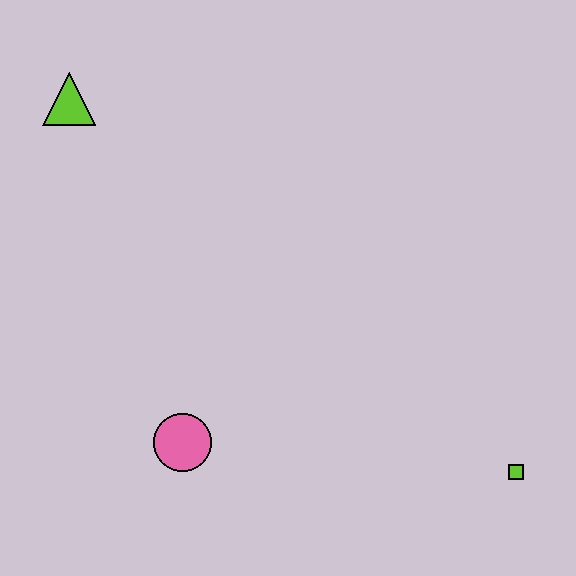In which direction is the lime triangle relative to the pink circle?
The lime triangle is above the pink circle.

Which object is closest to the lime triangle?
The pink circle is closest to the lime triangle.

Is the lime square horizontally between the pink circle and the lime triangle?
No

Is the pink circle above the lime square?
Yes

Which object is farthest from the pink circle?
The lime triangle is farthest from the pink circle.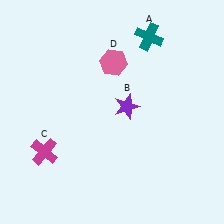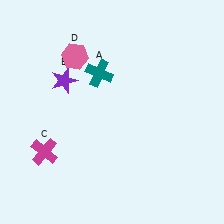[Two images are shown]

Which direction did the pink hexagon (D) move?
The pink hexagon (D) moved left.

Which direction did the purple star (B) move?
The purple star (B) moved left.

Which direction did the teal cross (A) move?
The teal cross (A) moved left.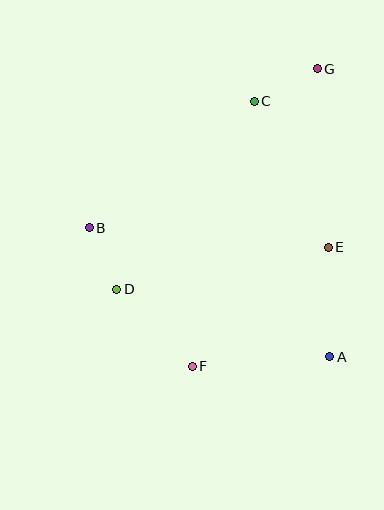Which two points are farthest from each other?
Points F and G are farthest from each other.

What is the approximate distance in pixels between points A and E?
The distance between A and E is approximately 110 pixels.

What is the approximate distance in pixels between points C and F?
The distance between C and F is approximately 272 pixels.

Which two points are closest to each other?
Points B and D are closest to each other.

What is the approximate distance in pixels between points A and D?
The distance between A and D is approximately 223 pixels.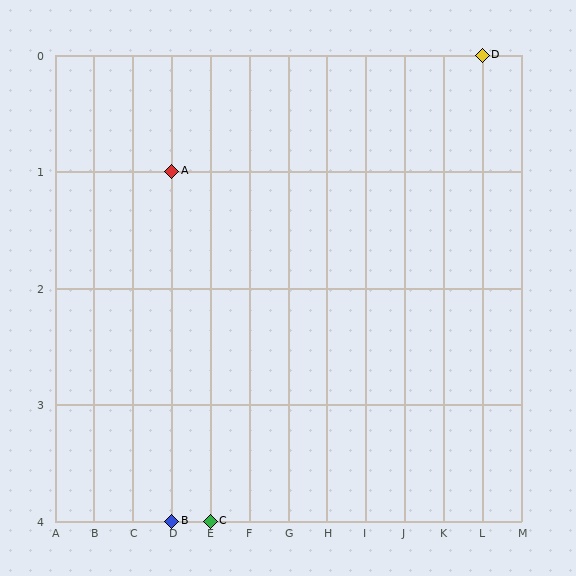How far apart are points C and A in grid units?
Points C and A are 1 column and 3 rows apart (about 3.2 grid units diagonally).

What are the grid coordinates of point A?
Point A is at grid coordinates (D, 1).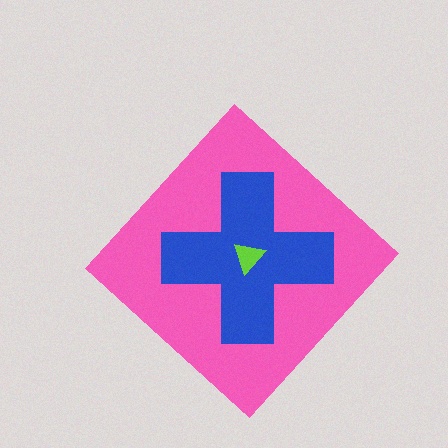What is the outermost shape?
The pink diamond.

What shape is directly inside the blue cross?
The lime triangle.